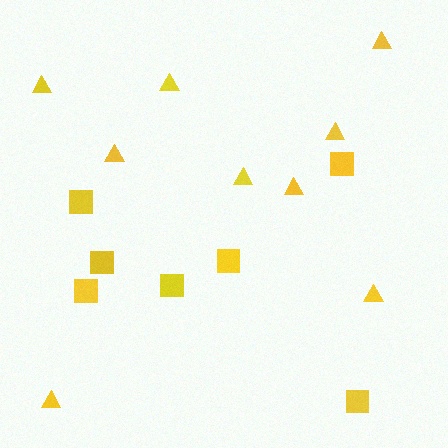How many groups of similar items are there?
There are 2 groups: one group of squares (7) and one group of triangles (9).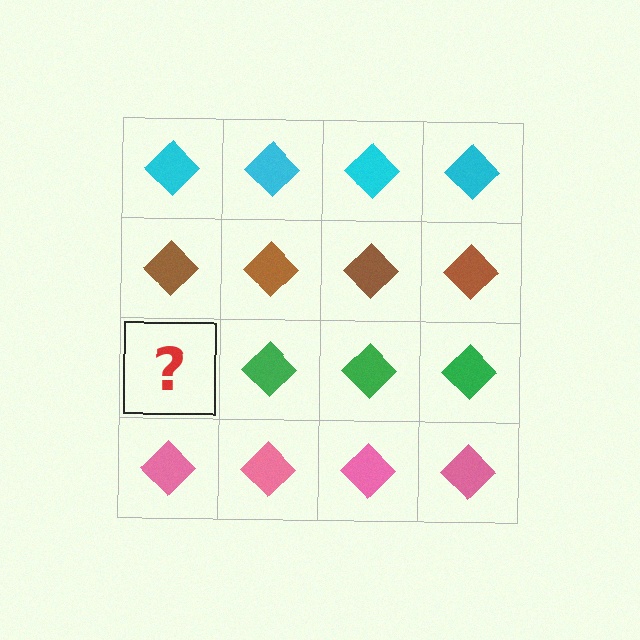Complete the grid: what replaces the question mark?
The question mark should be replaced with a green diamond.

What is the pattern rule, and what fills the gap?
The rule is that each row has a consistent color. The gap should be filled with a green diamond.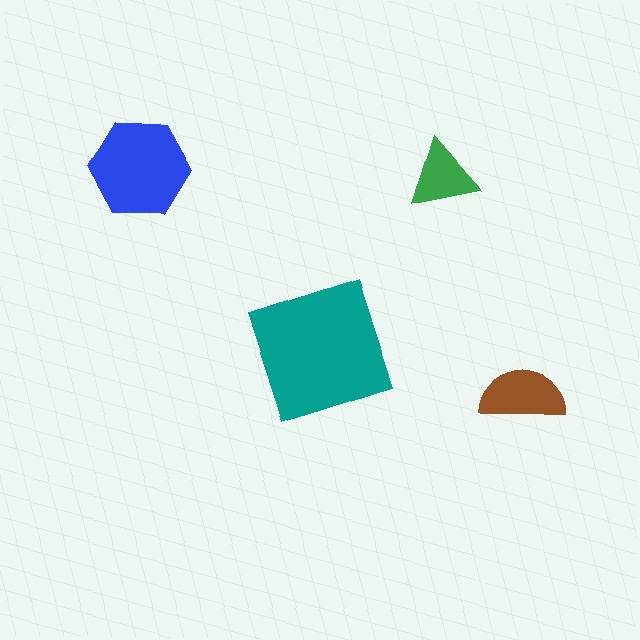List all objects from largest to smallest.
The teal square, the blue hexagon, the brown semicircle, the green triangle.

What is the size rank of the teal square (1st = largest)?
1st.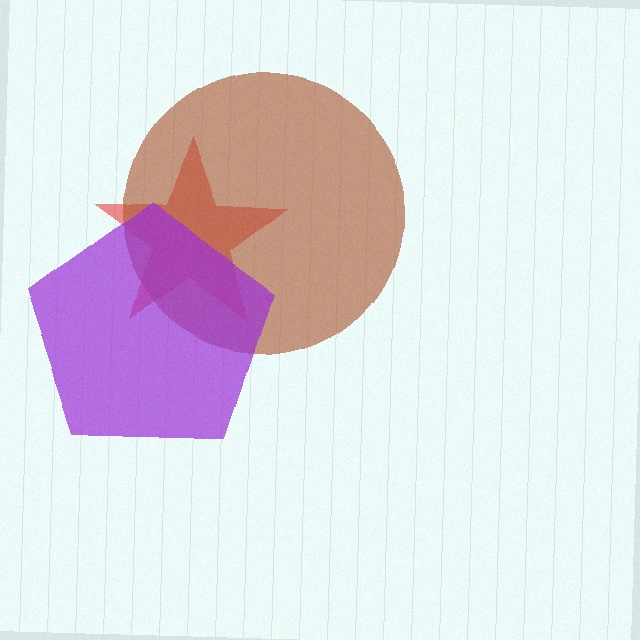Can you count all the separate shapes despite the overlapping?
Yes, there are 3 separate shapes.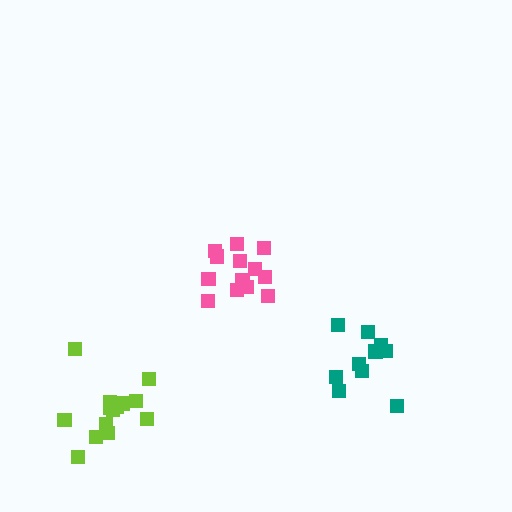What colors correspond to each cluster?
The clusters are colored: pink, lime, teal.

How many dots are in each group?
Group 1: 13 dots, Group 2: 14 dots, Group 3: 10 dots (37 total).